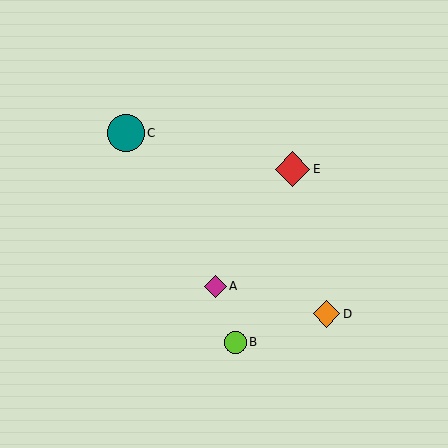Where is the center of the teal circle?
The center of the teal circle is at (126, 133).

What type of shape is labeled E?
Shape E is a red diamond.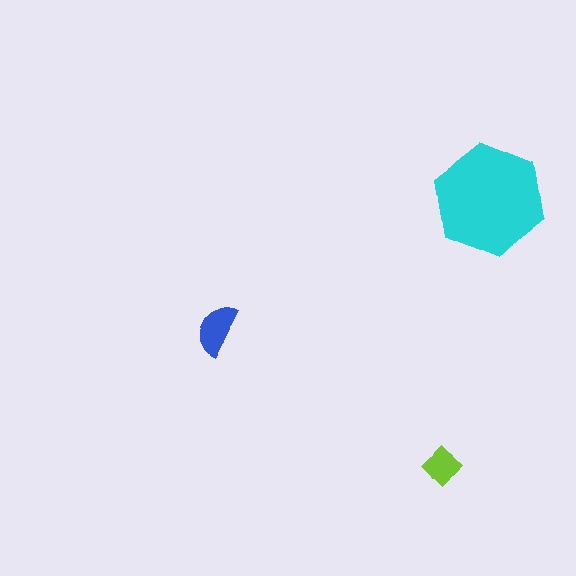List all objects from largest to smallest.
The cyan hexagon, the blue semicircle, the lime diamond.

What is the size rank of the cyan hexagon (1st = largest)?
1st.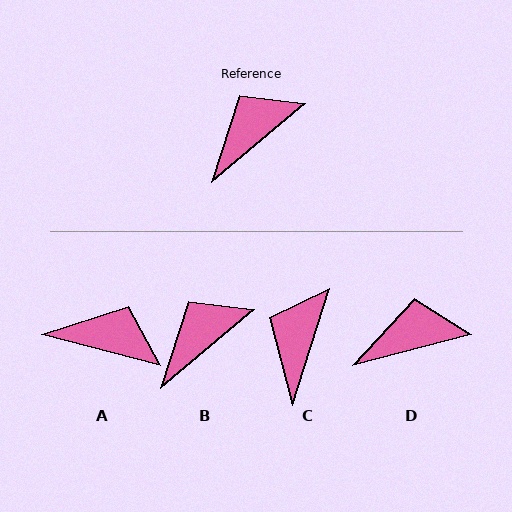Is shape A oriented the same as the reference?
No, it is off by about 54 degrees.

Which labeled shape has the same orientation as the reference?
B.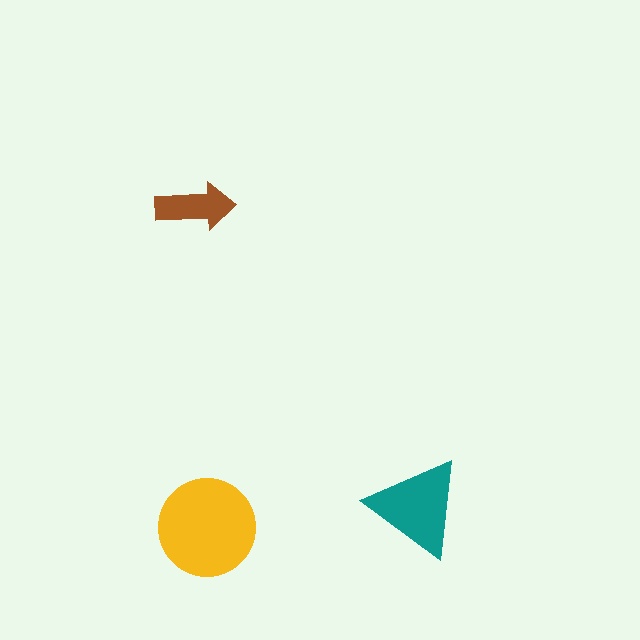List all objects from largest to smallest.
The yellow circle, the teal triangle, the brown arrow.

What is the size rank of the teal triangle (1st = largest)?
2nd.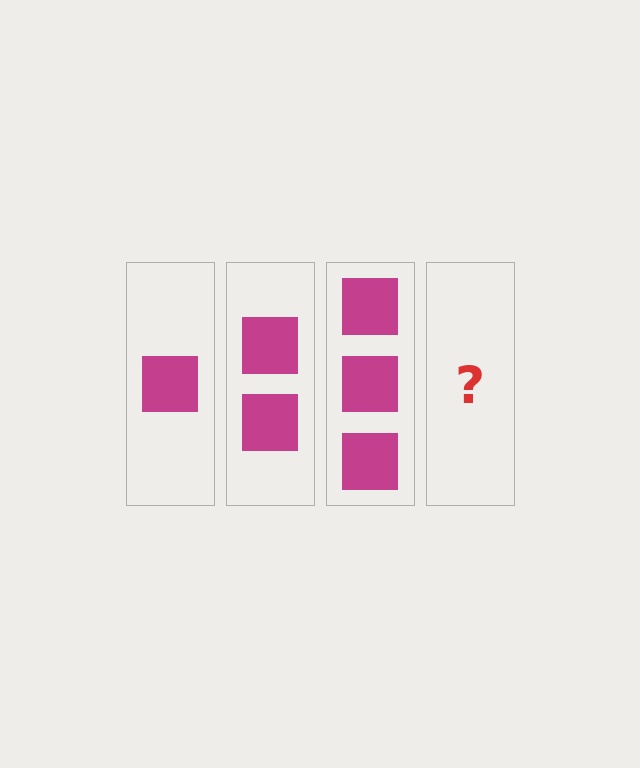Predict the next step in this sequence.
The next step is 4 squares.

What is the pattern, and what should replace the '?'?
The pattern is that each step adds one more square. The '?' should be 4 squares.